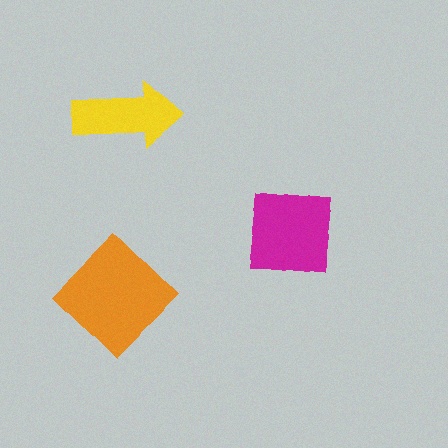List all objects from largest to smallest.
The orange diamond, the magenta square, the yellow arrow.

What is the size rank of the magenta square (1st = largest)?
2nd.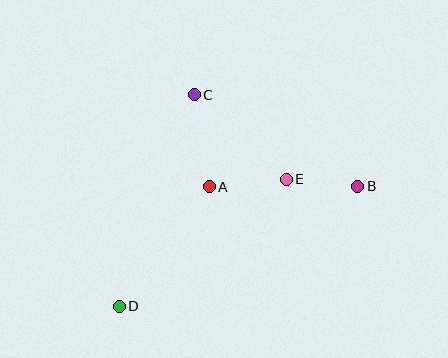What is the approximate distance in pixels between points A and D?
The distance between A and D is approximately 150 pixels.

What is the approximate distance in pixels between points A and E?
The distance between A and E is approximately 77 pixels.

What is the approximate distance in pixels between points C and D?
The distance between C and D is approximately 225 pixels.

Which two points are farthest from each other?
Points B and D are farthest from each other.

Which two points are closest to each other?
Points B and E are closest to each other.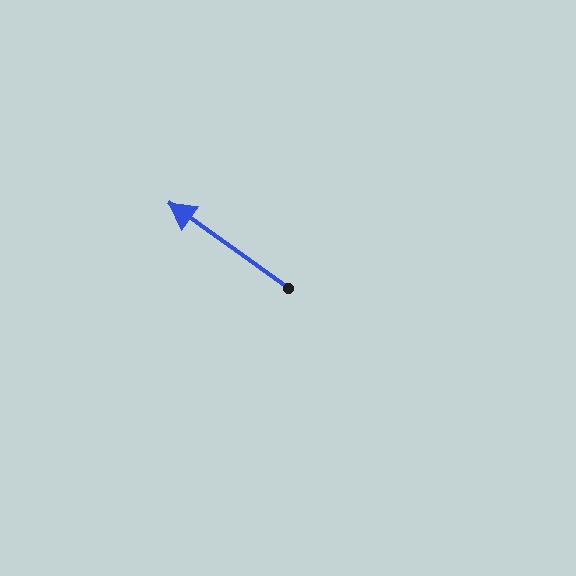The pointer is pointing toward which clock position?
Roughly 10 o'clock.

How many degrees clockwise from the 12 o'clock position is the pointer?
Approximately 305 degrees.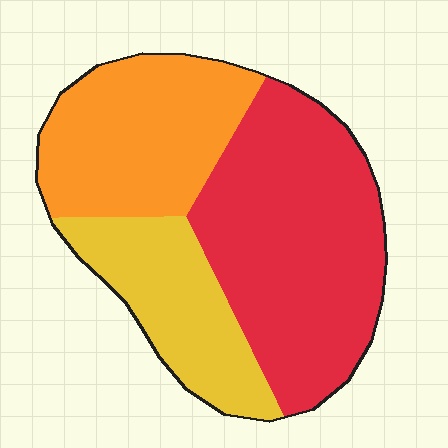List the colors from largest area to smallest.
From largest to smallest: red, orange, yellow.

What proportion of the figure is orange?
Orange covers around 30% of the figure.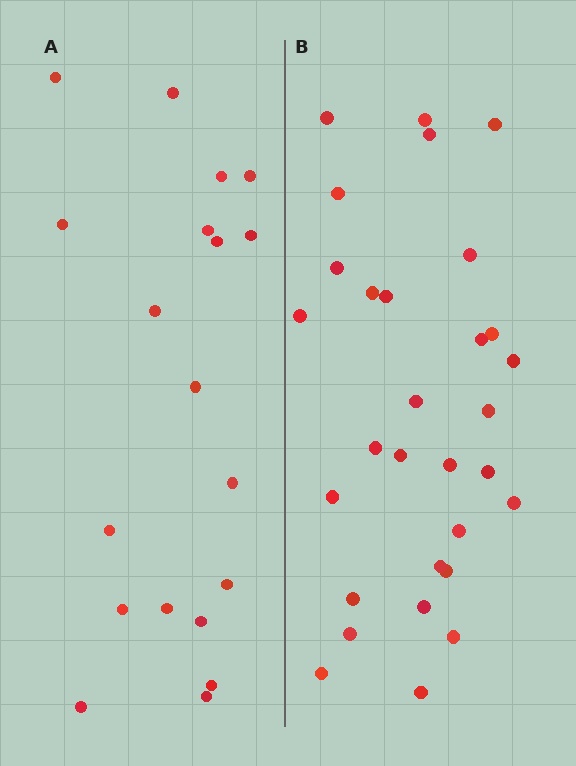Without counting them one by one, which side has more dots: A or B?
Region B (the right region) has more dots.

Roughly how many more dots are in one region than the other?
Region B has roughly 12 or so more dots than region A.